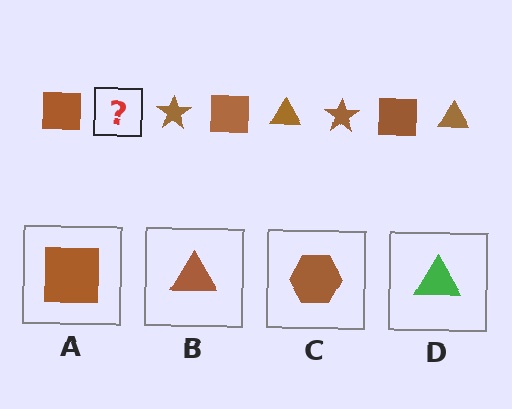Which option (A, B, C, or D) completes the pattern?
B.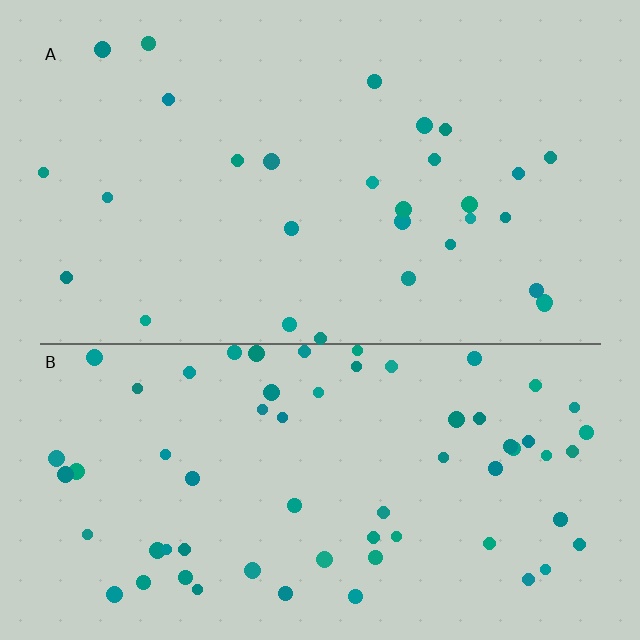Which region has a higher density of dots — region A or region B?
B (the bottom).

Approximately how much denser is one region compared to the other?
Approximately 2.2× — region B over region A.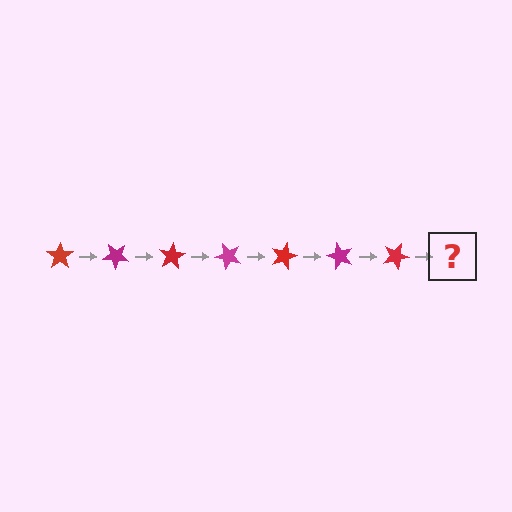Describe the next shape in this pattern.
It should be a magenta star, rotated 280 degrees from the start.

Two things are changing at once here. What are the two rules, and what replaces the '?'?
The two rules are that it rotates 40 degrees each step and the color cycles through red and magenta. The '?' should be a magenta star, rotated 280 degrees from the start.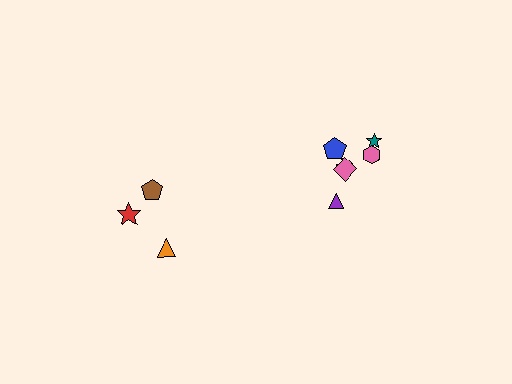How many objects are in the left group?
There are 3 objects.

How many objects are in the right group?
There are 6 objects.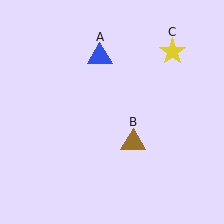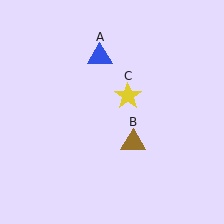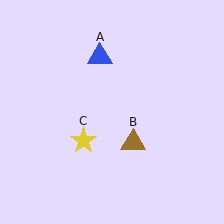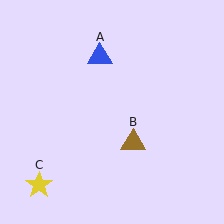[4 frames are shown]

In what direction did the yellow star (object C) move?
The yellow star (object C) moved down and to the left.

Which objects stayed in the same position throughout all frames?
Blue triangle (object A) and brown triangle (object B) remained stationary.